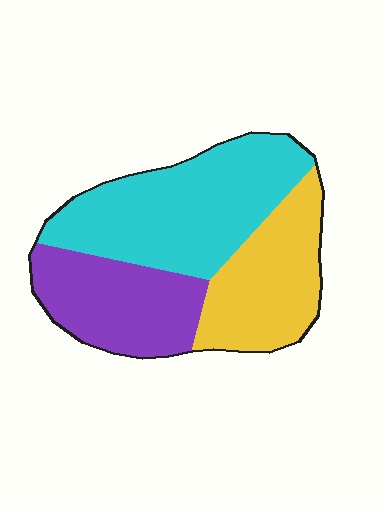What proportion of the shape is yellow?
Yellow takes up about one quarter (1/4) of the shape.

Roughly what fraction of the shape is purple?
Purple takes up between a quarter and a half of the shape.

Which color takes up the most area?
Cyan, at roughly 45%.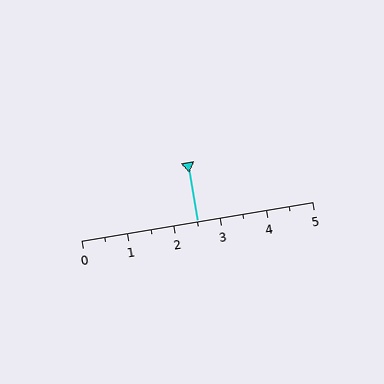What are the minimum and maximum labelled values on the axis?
The axis runs from 0 to 5.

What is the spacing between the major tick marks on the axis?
The major ticks are spaced 1 apart.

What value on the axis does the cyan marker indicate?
The marker indicates approximately 2.5.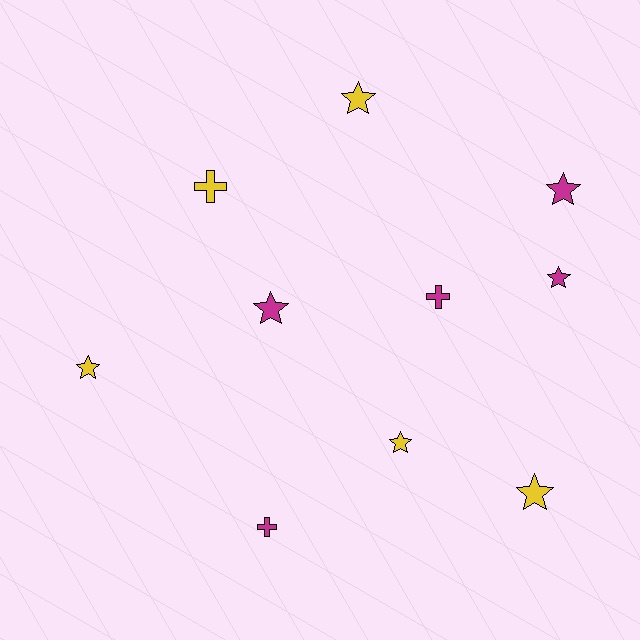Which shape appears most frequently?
Star, with 7 objects.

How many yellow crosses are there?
There is 1 yellow cross.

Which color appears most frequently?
Yellow, with 5 objects.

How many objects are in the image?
There are 10 objects.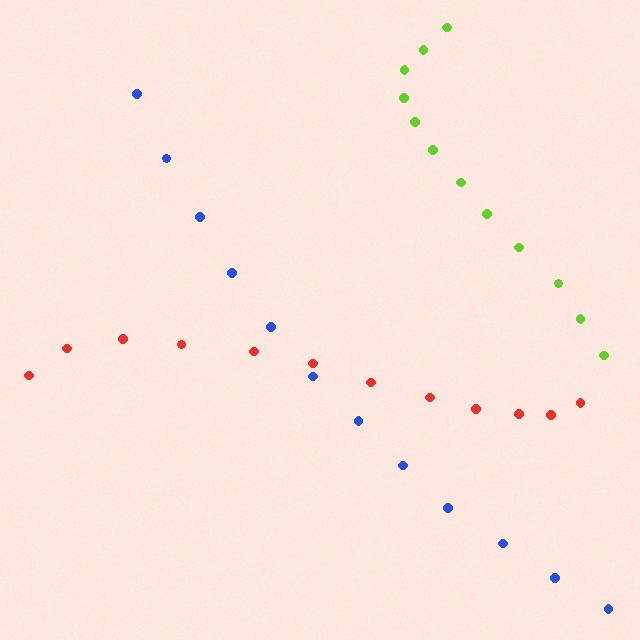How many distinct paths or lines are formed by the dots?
There are 3 distinct paths.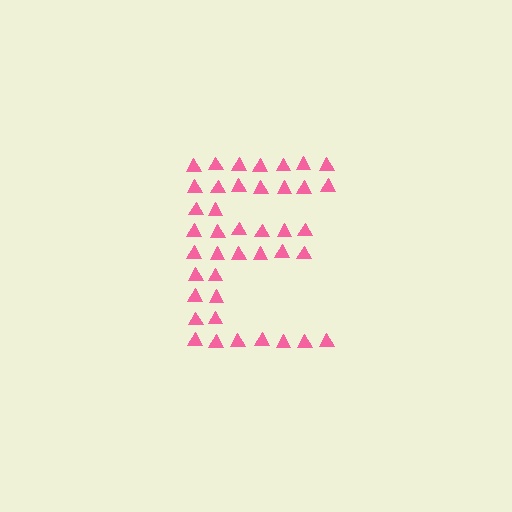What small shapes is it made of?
It is made of small triangles.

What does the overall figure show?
The overall figure shows the letter E.